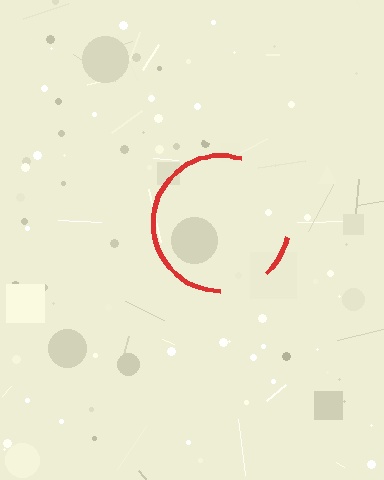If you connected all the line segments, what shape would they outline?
They would outline a circle.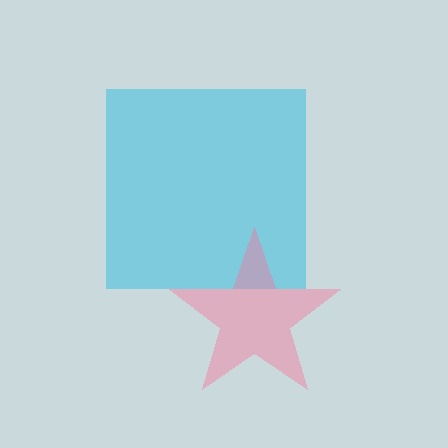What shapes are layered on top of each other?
The layered shapes are: a cyan square, a pink star.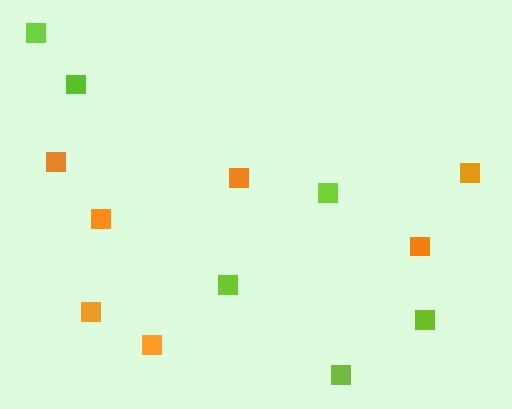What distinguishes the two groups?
There are 2 groups: one group of lime squares (6) and one group of orange squares (7).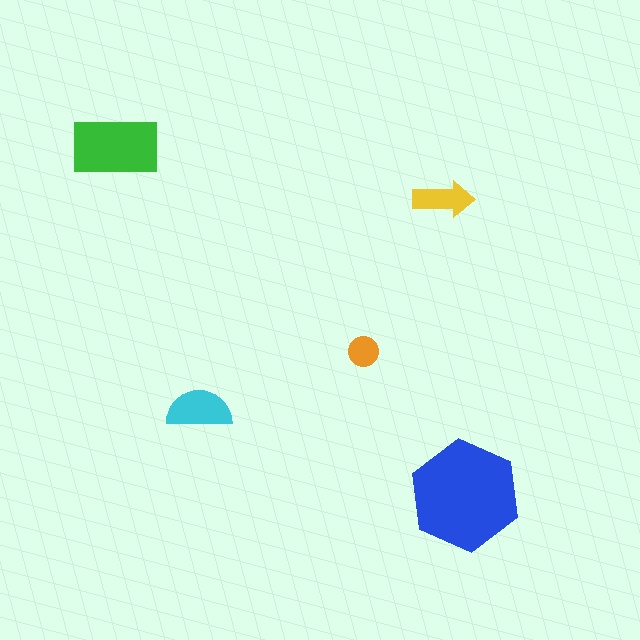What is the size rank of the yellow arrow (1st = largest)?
4th.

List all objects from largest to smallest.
The blue hexagon, the green rectangle, the cyan semicircle, the yellow arrow, the orange circle.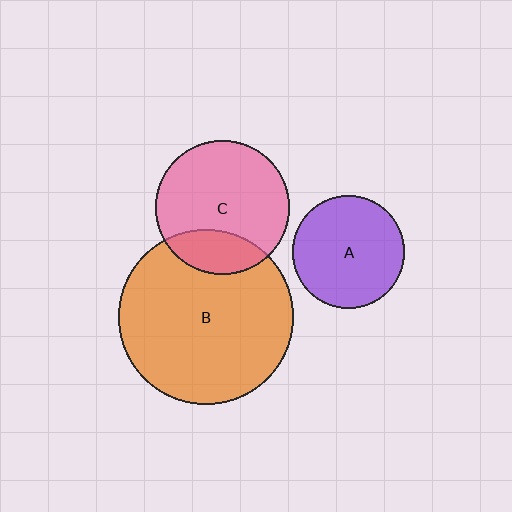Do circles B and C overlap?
Yes.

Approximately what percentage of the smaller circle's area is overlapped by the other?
Approximately 25%.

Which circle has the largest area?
Circle B (orange).